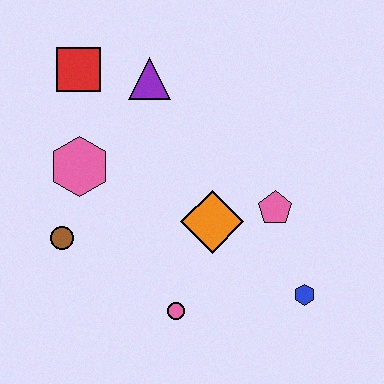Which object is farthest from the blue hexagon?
The red square is farthest from the blue hexagon.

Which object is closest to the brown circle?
The pink hexagon is closest to the brown circle.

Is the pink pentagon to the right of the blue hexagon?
No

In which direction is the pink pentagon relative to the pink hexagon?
The pink pentagon is to the right of the pink hexagon.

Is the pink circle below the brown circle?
Yes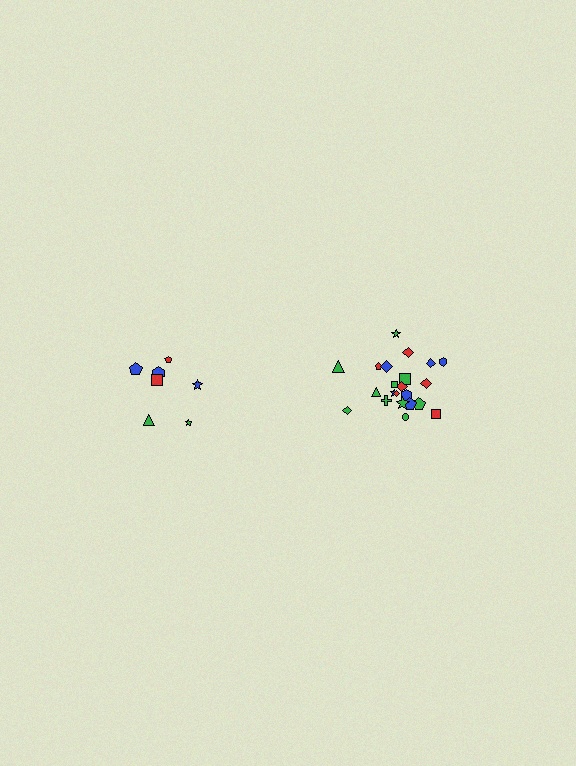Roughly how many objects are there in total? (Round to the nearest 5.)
Roughly 30 objects in total.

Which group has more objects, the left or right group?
The right group.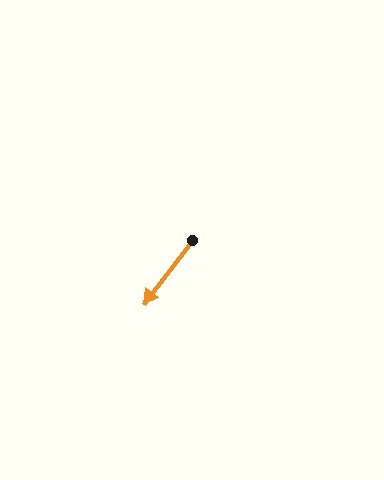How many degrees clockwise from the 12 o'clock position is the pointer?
Approximately 217 degrees.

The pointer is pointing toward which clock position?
Roughly 7 o'clock.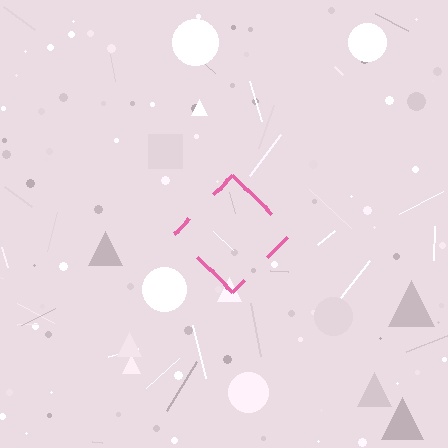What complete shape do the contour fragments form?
The contour fragments form a diamond.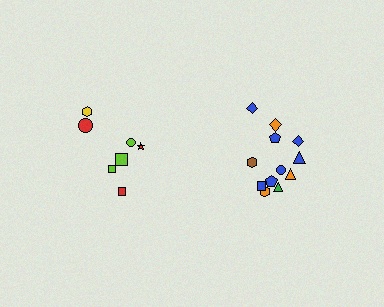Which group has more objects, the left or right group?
The right group.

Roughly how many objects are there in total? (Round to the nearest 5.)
Roughly 20 objects in total.